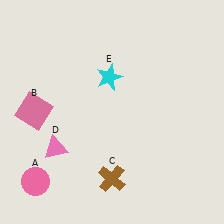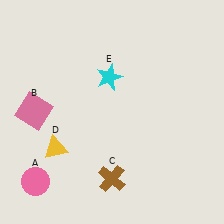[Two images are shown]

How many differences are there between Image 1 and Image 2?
There is 1 difference between the two images.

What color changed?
The triangle (D) changed from pink in Image 1 to yellow in Image 2.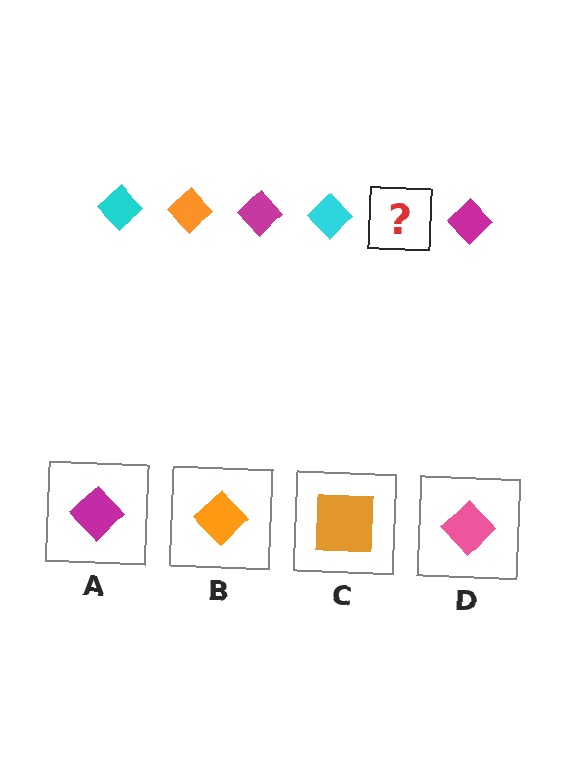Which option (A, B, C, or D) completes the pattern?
B.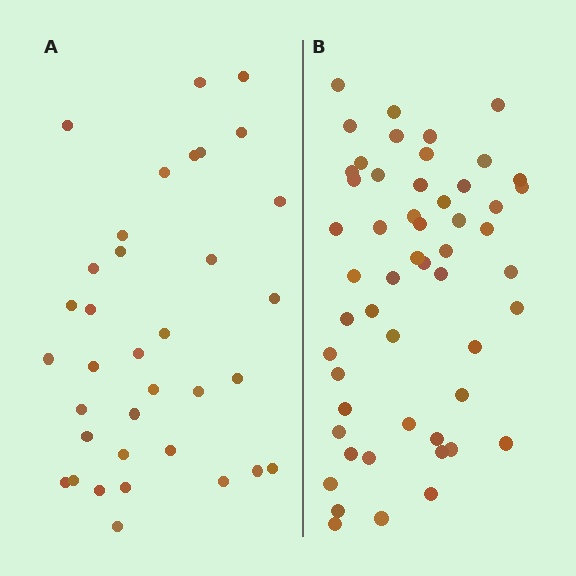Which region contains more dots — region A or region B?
Region B (the right region) has more dots.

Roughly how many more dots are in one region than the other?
Region B has approximately 20 more dots than region A.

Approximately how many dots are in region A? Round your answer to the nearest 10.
About 40 dots. (The exact count is 35, which rounds to 40.)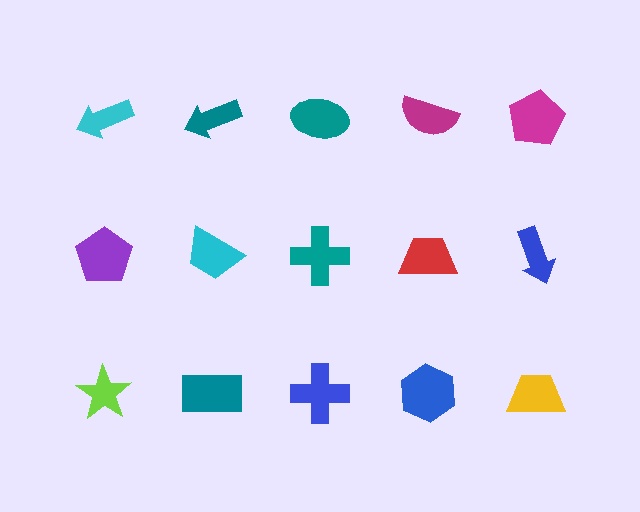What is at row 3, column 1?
A lime star.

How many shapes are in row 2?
5 shapes.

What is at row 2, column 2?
A cyan trapezoid.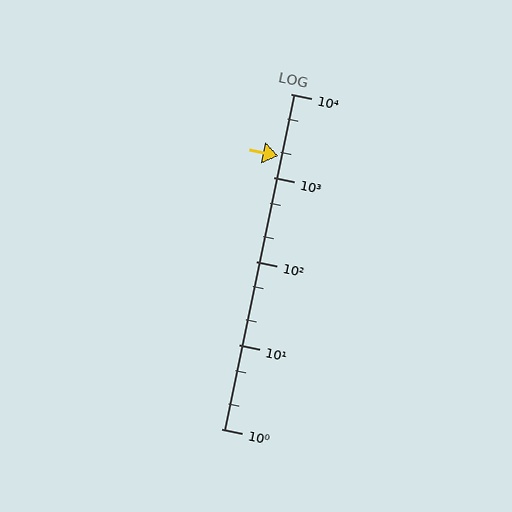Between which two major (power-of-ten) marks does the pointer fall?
The pointer is between 1000 and 10000.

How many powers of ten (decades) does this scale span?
The scale spans 4 decades, from 1 to 10000.